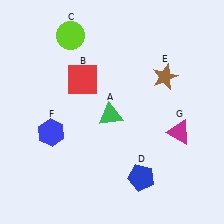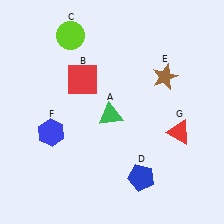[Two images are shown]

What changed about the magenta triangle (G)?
In Image 1, G is magenta. In Image 2, it changed to red.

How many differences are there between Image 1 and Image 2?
There is 1 difference between the two images.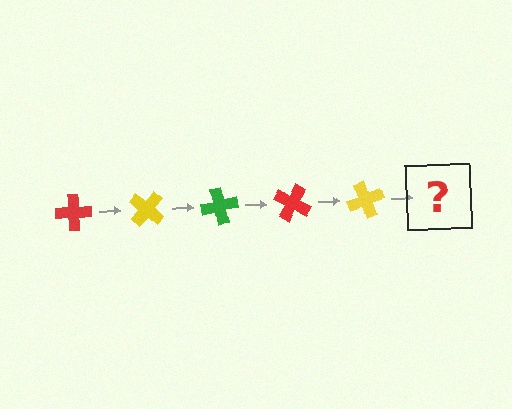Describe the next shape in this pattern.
It should be a green cross, rotated 200 degrees from the start.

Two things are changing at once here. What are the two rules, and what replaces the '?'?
The two rules are that it rotates 40 degrees each step and the color cycles through red, yellow, and green. The '?' should be a green cross, rotated 200 degrees from the start.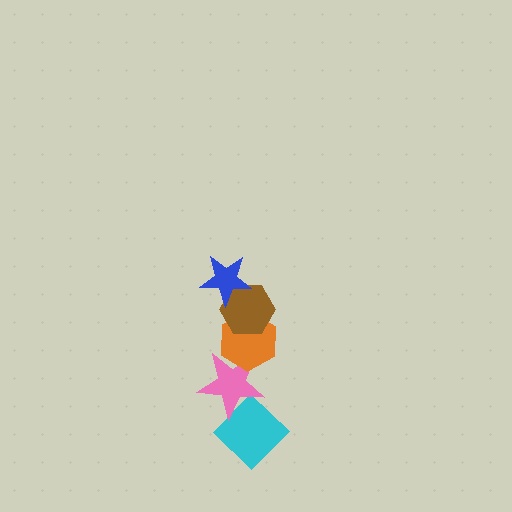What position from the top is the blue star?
The blue star is 1st from the top.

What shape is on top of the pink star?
The orange hexagon is on top of the pink star.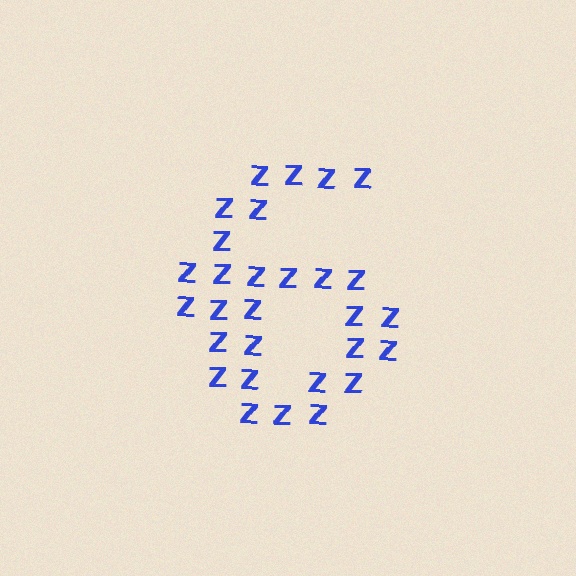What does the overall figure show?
The overall figure shows the digit 6.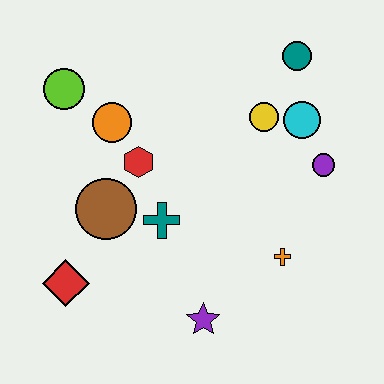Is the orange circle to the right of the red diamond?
Yes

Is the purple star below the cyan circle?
Yes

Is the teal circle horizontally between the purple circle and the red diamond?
Yes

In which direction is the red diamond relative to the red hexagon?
The red diamond is below the red hexagon.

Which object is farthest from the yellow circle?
The red diamond is farthest from the yellow circle.